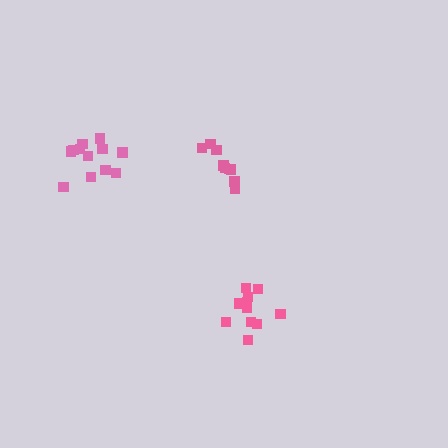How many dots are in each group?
Group 1: 13 dots, Group 2: 9 dots, Group 3: 11 dots (33 total).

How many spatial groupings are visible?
There are 3 spatial groupings.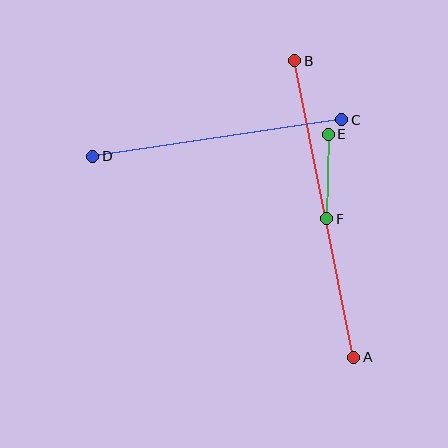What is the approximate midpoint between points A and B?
The midpoint is at approximately (324, 209) pixels.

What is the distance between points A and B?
The distance is approximately 302 pixels.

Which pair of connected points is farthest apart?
Points A and B are farthest apart.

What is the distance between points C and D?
The distance is approximately 252 pixels.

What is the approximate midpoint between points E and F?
The midpoint is at approximately (328, 177) pixels.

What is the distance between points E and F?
The distance is approximately 84 pixels.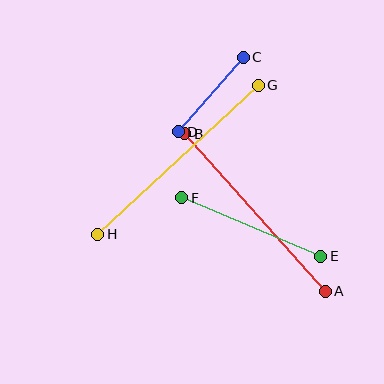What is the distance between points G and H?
The distance is approximately 219 pixels.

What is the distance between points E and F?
The distance is approximately 151 pixels.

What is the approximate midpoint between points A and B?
The midpoint is at approximately (255, 213) pixels.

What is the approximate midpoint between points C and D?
The midpoint is at approximately (211, 94) pixels.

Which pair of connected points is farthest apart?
Points G and H are farthest apart.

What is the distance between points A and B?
The distance is approximately 211 pixels.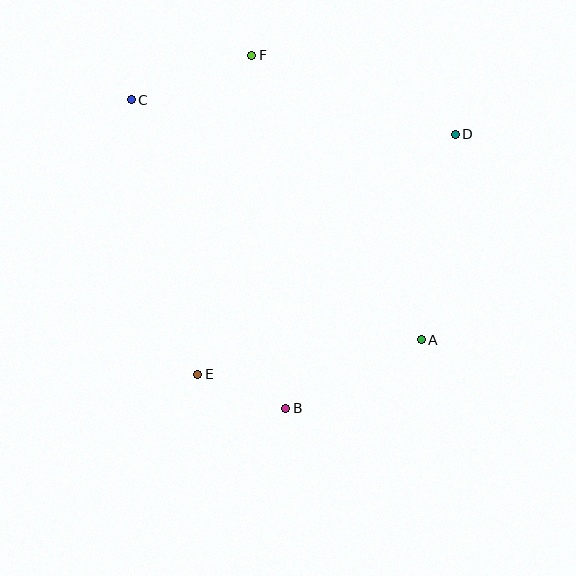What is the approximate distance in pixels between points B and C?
The distance between B and C is approximately 345 pixels.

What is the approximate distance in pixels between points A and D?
The distance between A and D is approximately 208 pixels.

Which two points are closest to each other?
Points B and E are closest to each other.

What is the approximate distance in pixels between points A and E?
The distance between A and E is approximately 226 pixels.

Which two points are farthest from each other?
Points A and C are farthest from each other.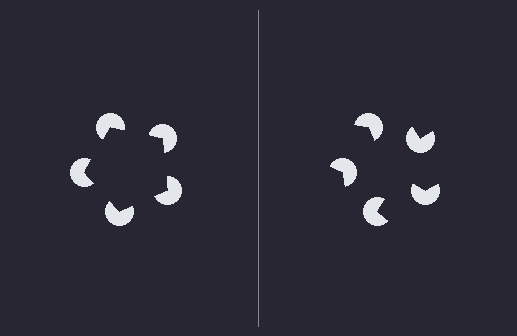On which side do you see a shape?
An illusory pentagon appears on the left side. On the right side the wedge cuts are rotated, so no coherent shape forms.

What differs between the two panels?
The pac-man discs are positioned identically on both sides; only the wedge orientations differ. On the left they align to a pentagon; on the right they are misaligned.